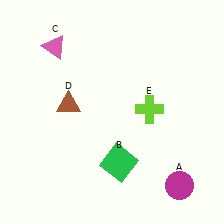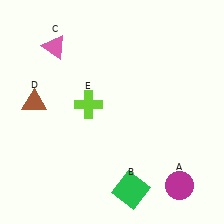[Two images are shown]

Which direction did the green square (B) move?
The green square (B) moved down.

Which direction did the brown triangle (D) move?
The brown triangle (D) moved left.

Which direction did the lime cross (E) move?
The lime cross (E) moved left.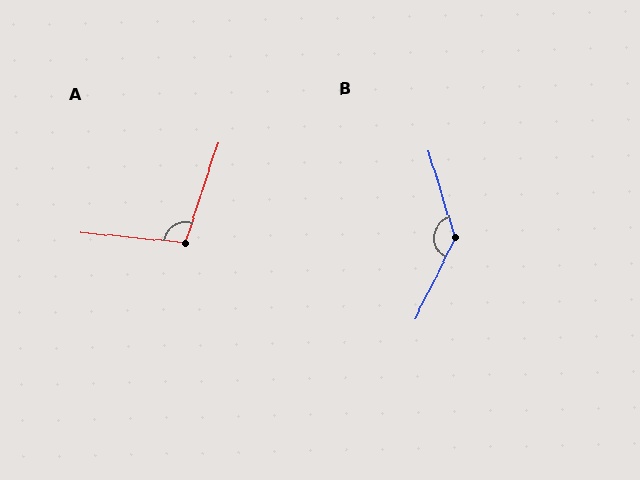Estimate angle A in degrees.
Approximately 103 degrees.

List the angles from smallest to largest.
A (103°), B (137°).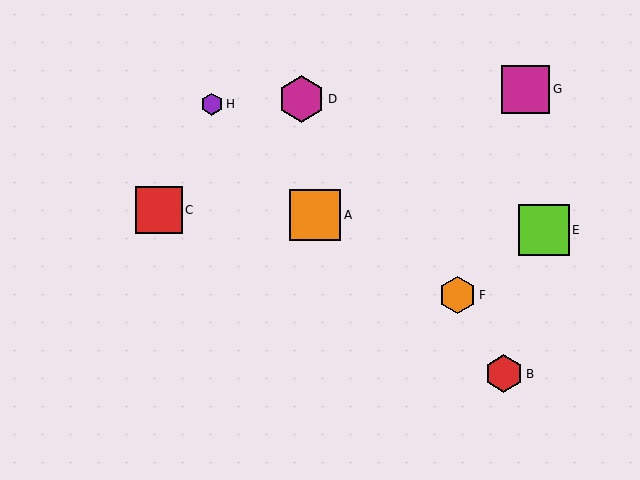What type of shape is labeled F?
Shape F is an orange hexagon.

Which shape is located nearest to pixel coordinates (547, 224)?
The lime square (labeled E) at (544, 230) is nearest to that location.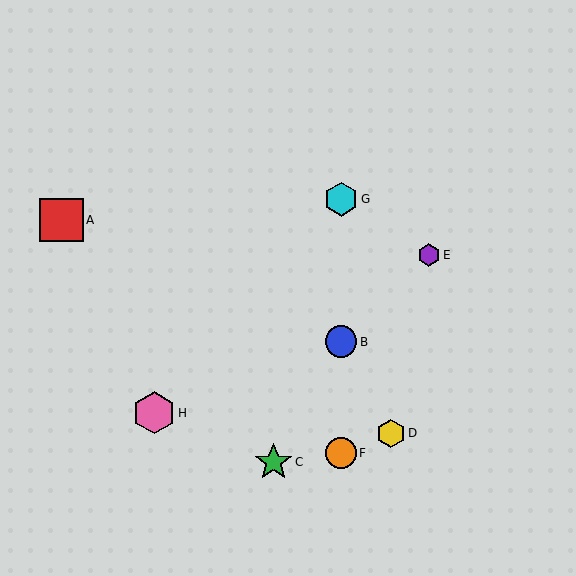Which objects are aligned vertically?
Objects B, F, G are aligned vertically.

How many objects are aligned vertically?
3 objects (B, F, G) are aligned vertically.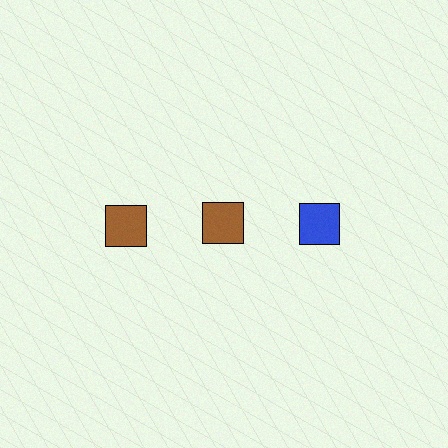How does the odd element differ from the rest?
It has a different color: blue instead of brown.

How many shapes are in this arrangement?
There are 3 shapes arranged in a grid pattern.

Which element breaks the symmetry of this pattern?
The blue square in the top row, center column breaks the symmetry. All other shapes are brown squares.